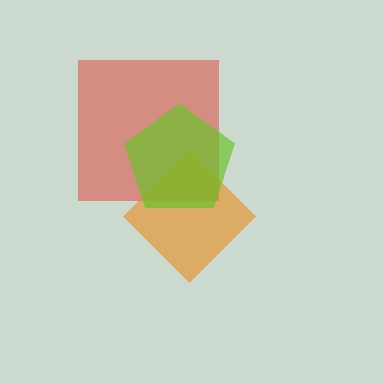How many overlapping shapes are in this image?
There are 3 overlapping shapes in the image.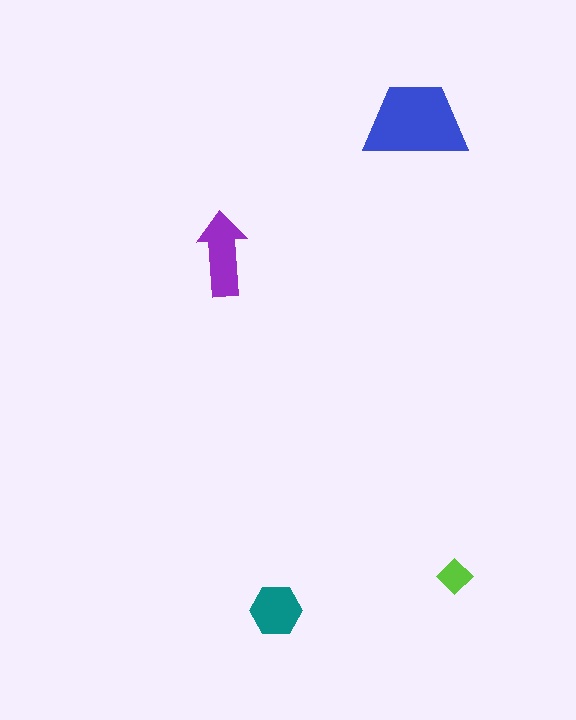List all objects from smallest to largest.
The lime diamond, the teal hexagon, the purple arrow, the blue trapezoid.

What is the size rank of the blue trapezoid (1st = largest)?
1st.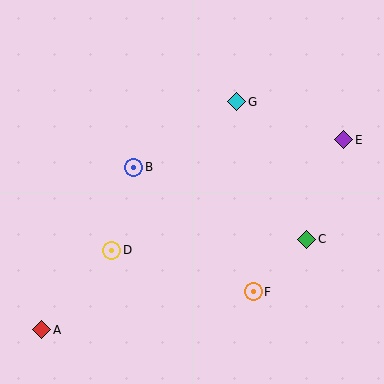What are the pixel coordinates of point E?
Point E is at (344, 140).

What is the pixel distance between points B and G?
The distance between B and G is 122 pixels.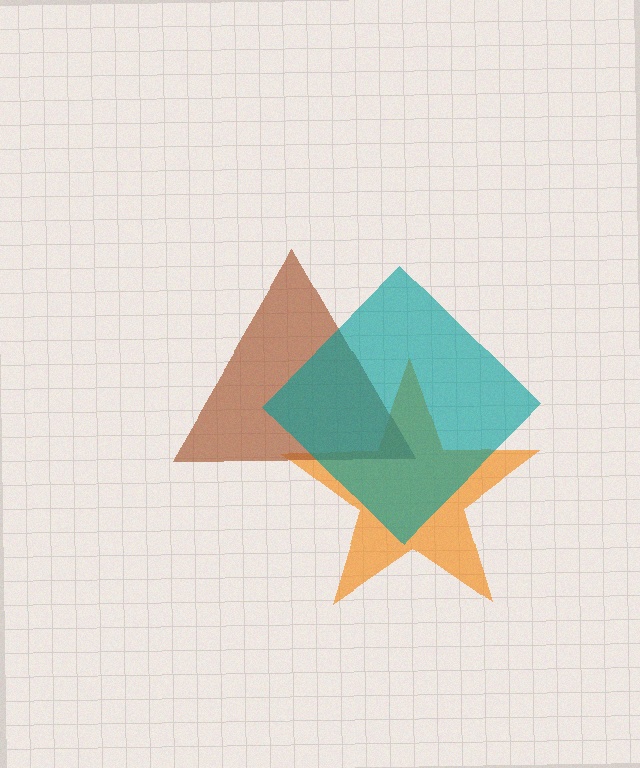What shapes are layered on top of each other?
The layered shapes are: an orange star, a brown triangle, a teal diamond.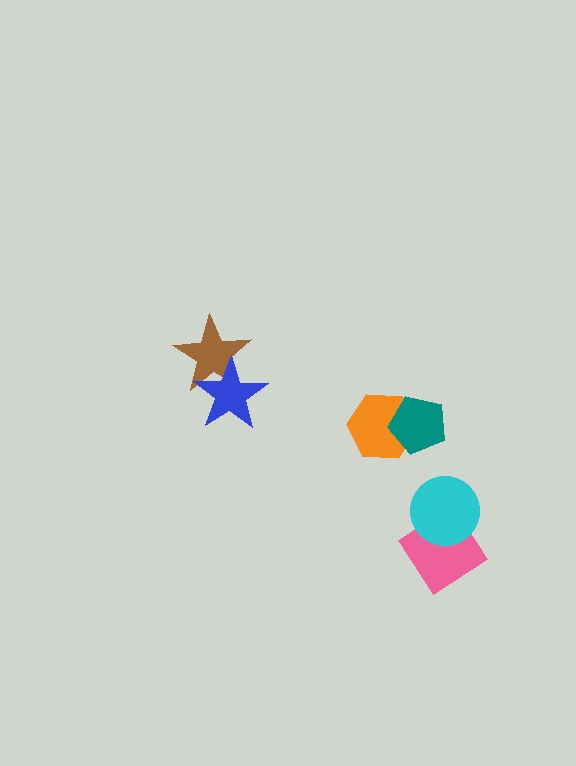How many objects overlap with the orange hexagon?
1 object overlaps with the orange hexagon.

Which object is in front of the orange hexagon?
The teal pentagon is in front of the orange hexagon.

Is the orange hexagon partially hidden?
Yes, it is partially covered by another shape.